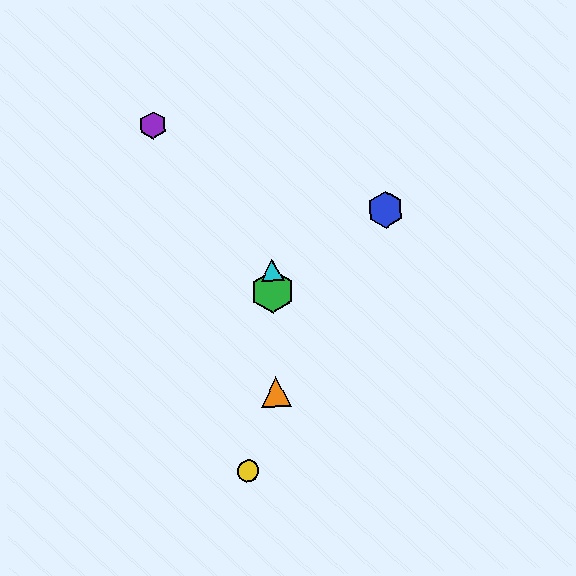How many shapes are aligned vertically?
4 shapes (the red diamond, the green hexagon, the orange triangle, the cyan triangle) are aligned vertically.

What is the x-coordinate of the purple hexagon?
The purple hexagon is at x≈153.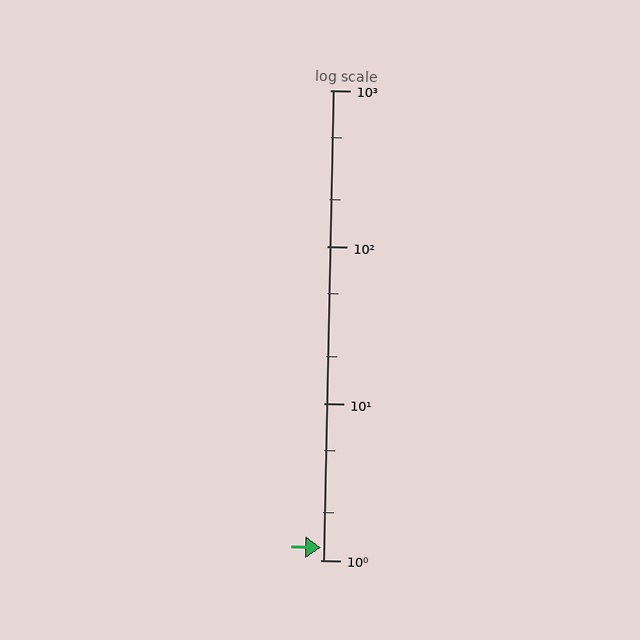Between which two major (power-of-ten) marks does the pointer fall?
The pointer is between 1 and 10.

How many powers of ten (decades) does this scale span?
The scale spans 3 decades, from 1 to 1000.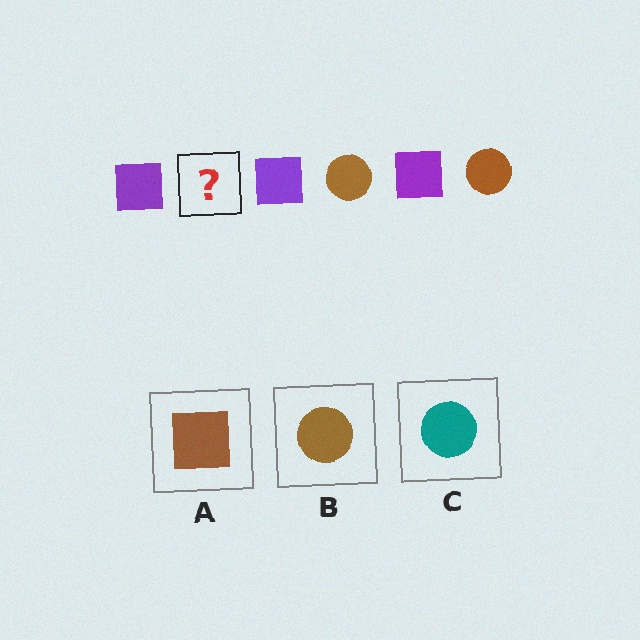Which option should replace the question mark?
Option B.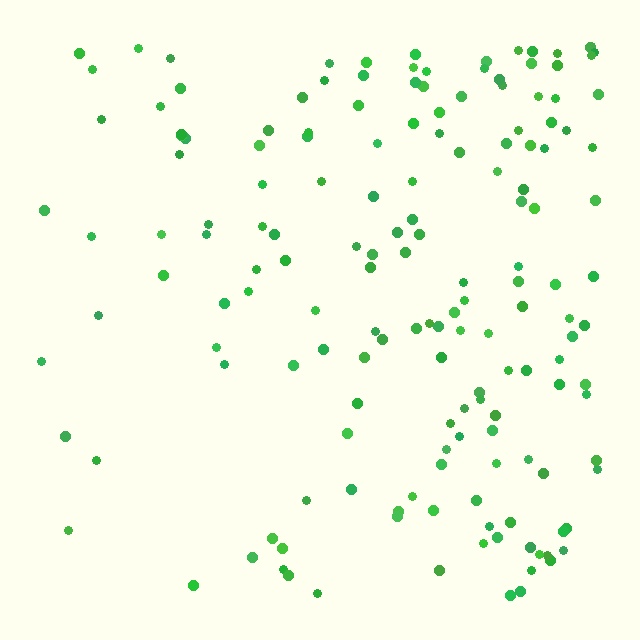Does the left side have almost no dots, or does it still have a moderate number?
Still a moderate number, just noticeably fewer than the right.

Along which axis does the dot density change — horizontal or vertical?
Horizontal.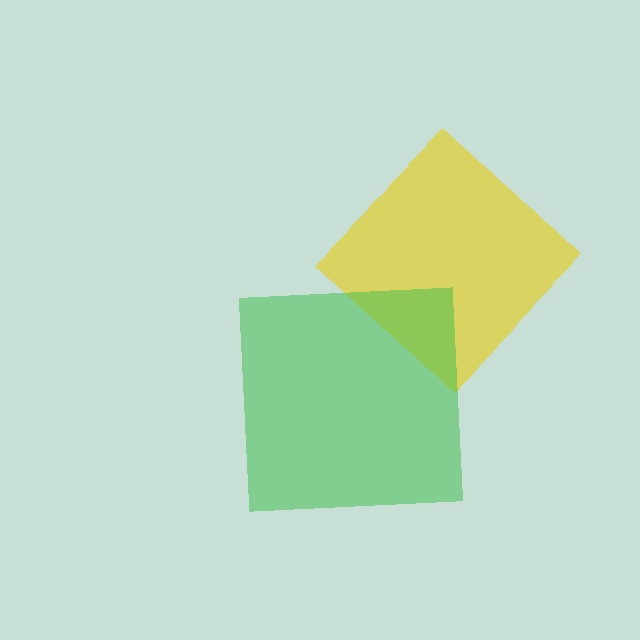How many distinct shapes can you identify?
There are 2 distinct shapes: a yellow diamond, a green square.